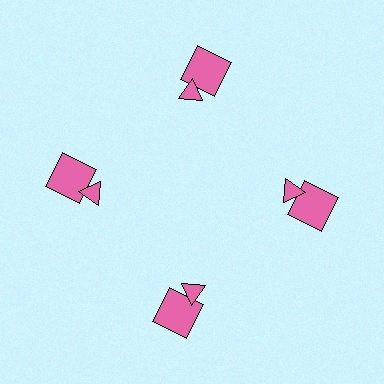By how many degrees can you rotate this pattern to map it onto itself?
The pattern maps onto itself every 90 degrees of rotation.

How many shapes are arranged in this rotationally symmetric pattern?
There are 8 shapes, arranged in 4 groups of 2.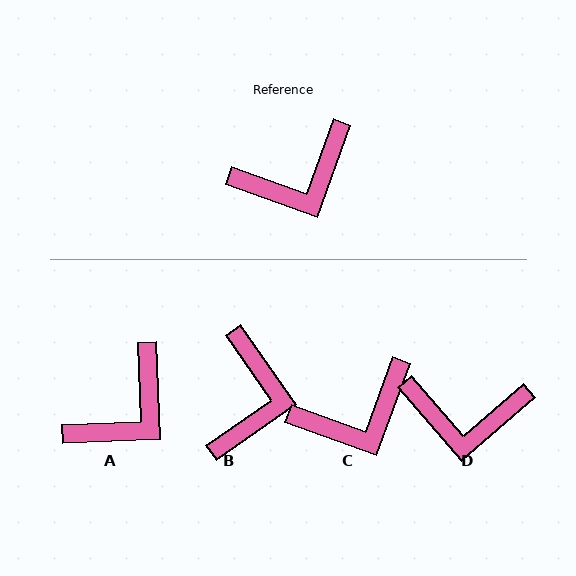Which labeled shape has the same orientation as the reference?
C.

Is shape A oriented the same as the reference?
No, it is off by about 22 degrees.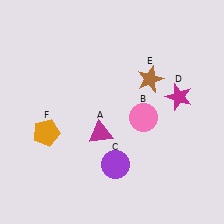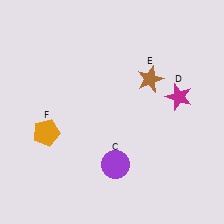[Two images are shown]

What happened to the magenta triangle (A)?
The magenta triangle (A) was removed in Image 2. It was in the bottom-left area of Image 1.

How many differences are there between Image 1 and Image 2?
There are 2 differences between the two images.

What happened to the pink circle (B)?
The pink circle (B) was removed in Image 2. It was in the bottom-right area of Image 1.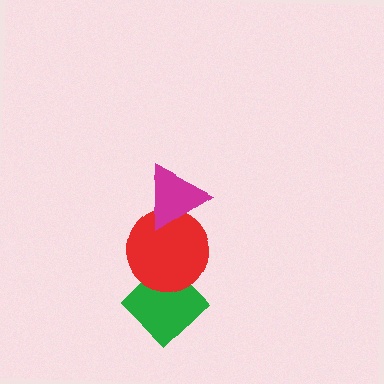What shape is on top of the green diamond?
The red circle is on top of the green diamond.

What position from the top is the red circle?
The red circle is 2nd from the top.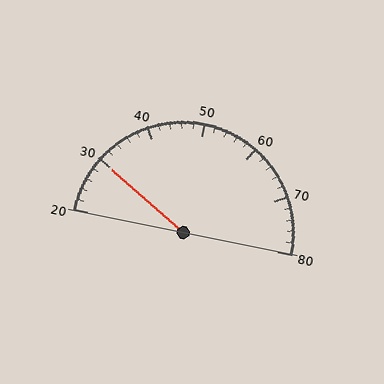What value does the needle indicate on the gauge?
The needle indicates approximately 30.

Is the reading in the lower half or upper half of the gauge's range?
The reading is in the lower half of the range (20 to 80).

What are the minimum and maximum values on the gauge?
The gauge ranges from 20 to 80.